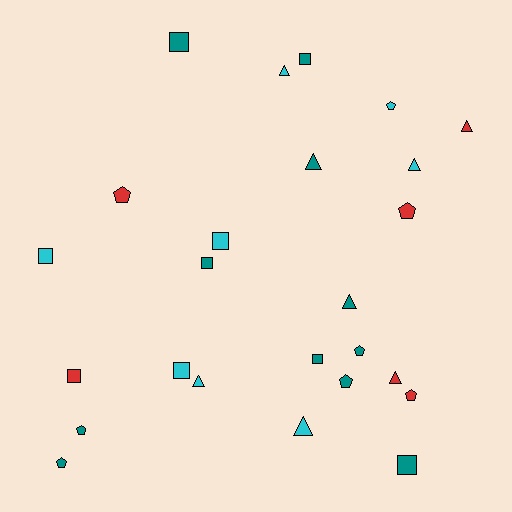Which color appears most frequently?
Teal, with 11 objects.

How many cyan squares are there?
There are 3 cyan squares.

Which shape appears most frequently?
Square, with 9 objects.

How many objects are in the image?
There are 25 objects.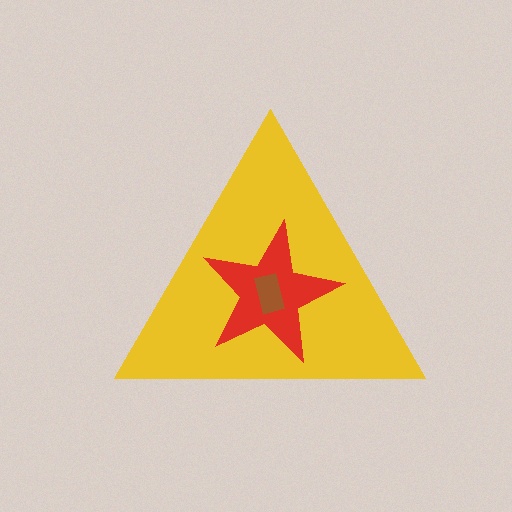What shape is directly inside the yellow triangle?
The red star.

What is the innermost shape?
The brown rectangle.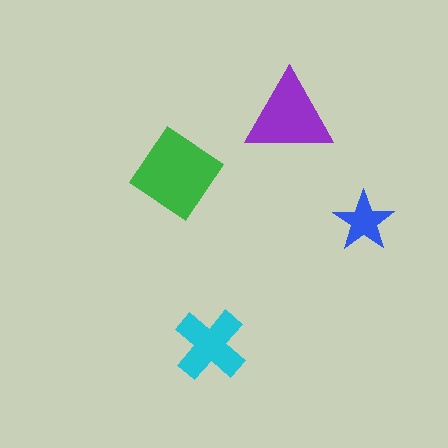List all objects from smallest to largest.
The blue star, the cyan cross, the purple triangle, the green diamond.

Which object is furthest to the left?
The green diamond is leftmost.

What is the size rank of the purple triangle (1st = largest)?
2nd.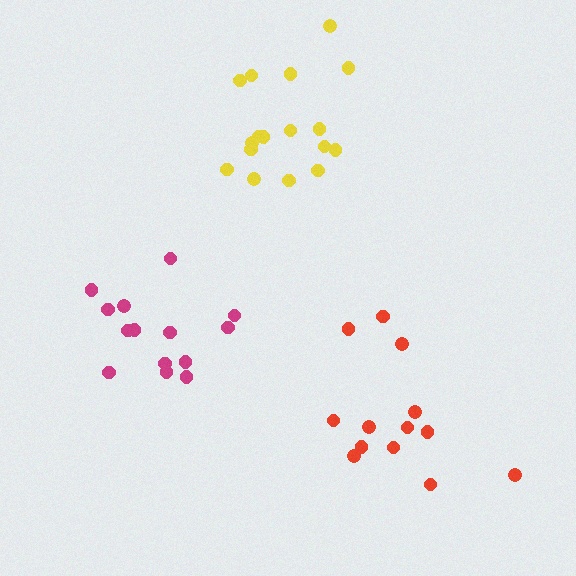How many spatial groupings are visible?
There are 3 spatial groupings.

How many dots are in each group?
Group 1: 13 dots, Group 2: 17 dots, Group 3: 14 dots (44 total).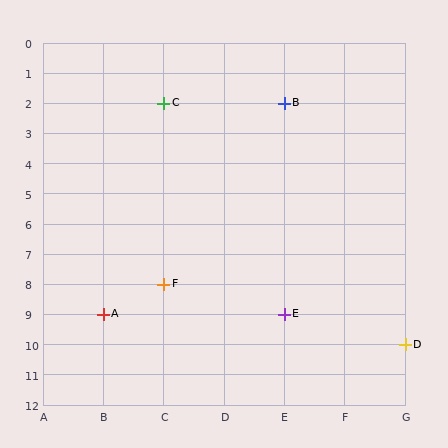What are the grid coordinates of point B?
Point B is at grid coordinates (E, 2).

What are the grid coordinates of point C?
Point C is at grid coordinates (C, 2).